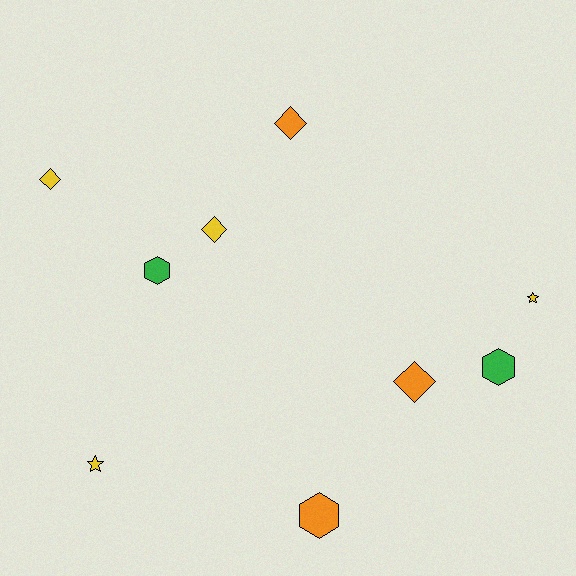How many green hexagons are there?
There are 2 green hexagons.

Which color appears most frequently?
Yellow, with 4 objects.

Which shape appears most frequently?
Diamond, with 4 objects.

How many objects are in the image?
There are 9 objects.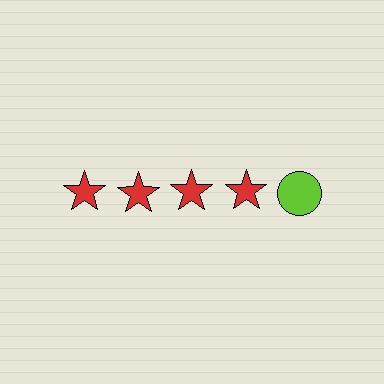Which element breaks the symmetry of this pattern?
The lime circle in the top row, rightmost column breaks the symmetry. All other shapes are red stars.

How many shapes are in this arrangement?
There are 5 shapes arranged in a grid pattern.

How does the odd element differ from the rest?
It differs in both color (lime instead of red) and shape (circle instead of star).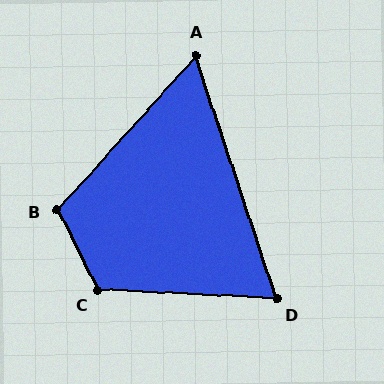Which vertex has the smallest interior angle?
A, at approximately 61 degrees.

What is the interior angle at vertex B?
Approximately 111 degrees (obtuse).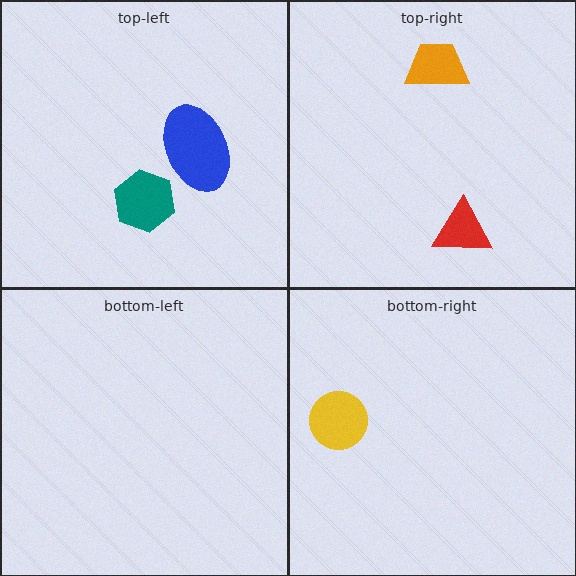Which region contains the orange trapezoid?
The top-right region.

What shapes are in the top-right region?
The orange trapezoid, the red triangle.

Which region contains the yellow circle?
The bottom-right region.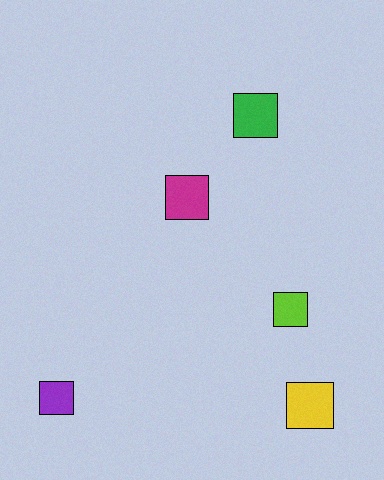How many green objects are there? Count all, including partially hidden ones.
There is 1 green object.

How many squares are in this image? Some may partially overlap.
There are 5 squares.